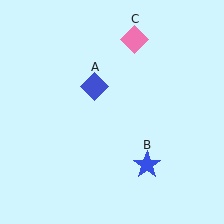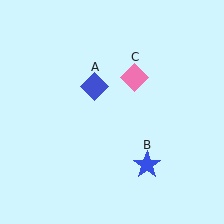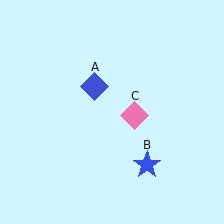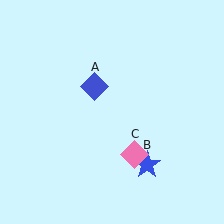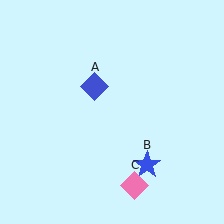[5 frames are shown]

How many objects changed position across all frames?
1 object changed position: pink diamond (object C).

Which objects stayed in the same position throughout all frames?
Blue diamond (object A) and blue star (object B) remained stationary.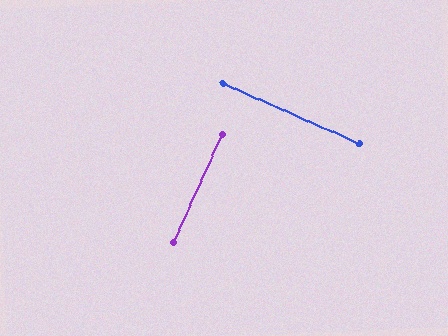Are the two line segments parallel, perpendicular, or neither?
Perpendicular — they meet at approximately 90°.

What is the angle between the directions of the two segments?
Approximately 90 degrees.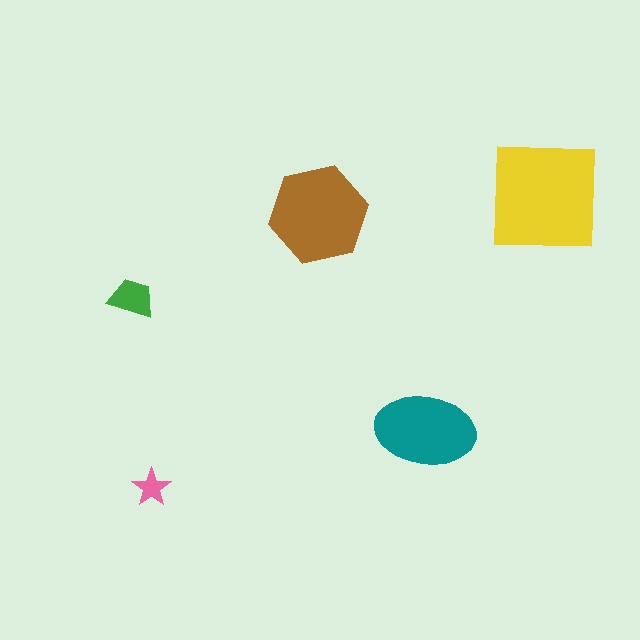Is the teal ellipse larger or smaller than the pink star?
Larger.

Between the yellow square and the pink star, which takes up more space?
The yellow square.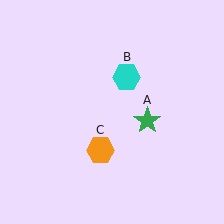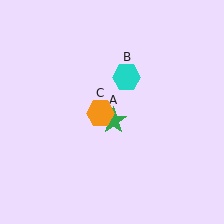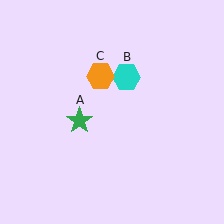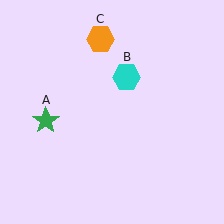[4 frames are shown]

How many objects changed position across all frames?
2 objects changed position: green star (object A), orange hexagon (object C).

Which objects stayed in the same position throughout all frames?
Cyan hexagon (object B) remained stationary.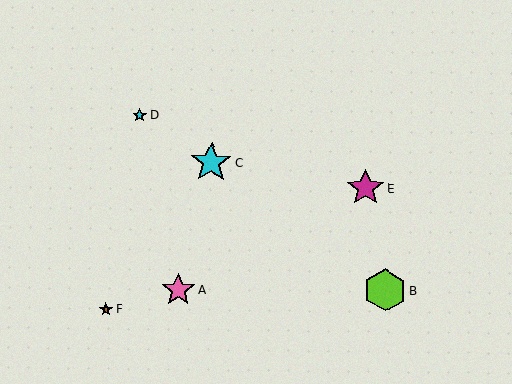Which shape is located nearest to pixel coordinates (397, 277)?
The lime hexagon (labeled B) at (385, 290) is nearest to that location.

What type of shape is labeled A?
Shape A is a pink star.